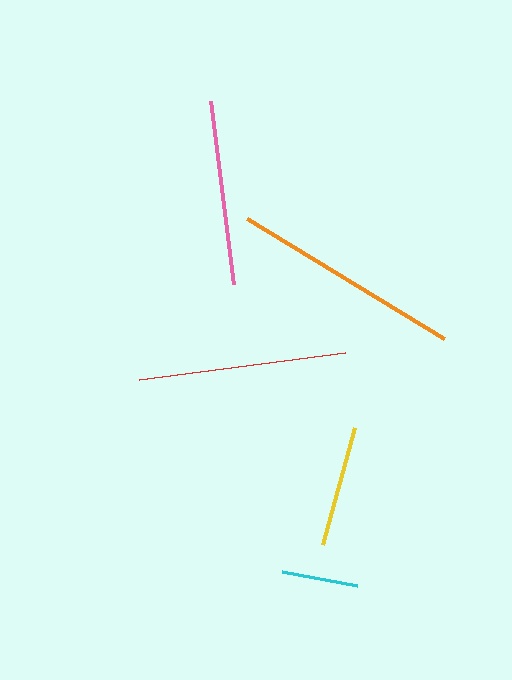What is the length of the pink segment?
The pink segment is approximately 184 pixels long.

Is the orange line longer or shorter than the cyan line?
The orange line is longer than the cyan line.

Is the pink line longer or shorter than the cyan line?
The pink line is longer than the cyan line.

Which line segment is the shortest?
The cyan line is the shortest at approximately 76 pixels.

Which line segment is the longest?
The orange line is the longest at approximately 231 pixels.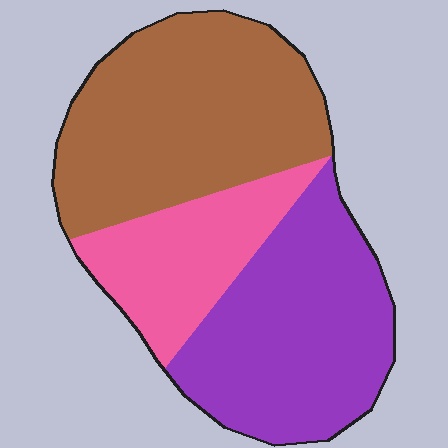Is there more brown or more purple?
Brown.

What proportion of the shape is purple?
Purple covers 37% of the shape.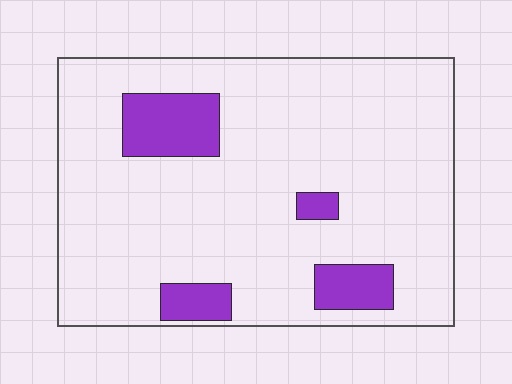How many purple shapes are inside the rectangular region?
4.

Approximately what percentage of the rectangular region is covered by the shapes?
Approximately 15%.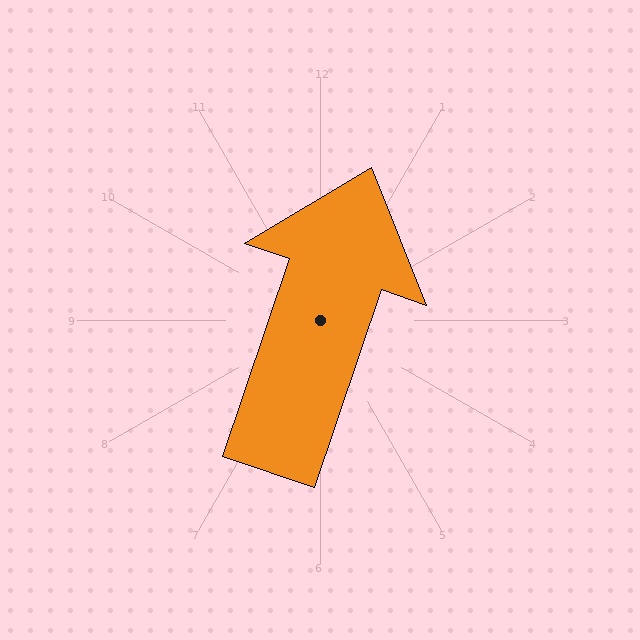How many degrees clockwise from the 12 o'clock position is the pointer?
Approximately 19 degrees.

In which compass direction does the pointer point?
North.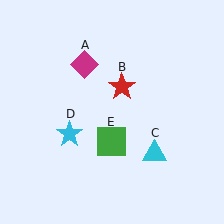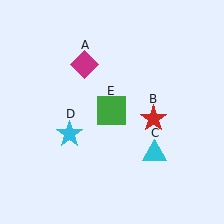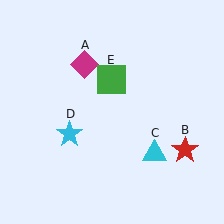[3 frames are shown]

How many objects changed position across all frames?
2 objects changed position: red star (object B), green square (object E).